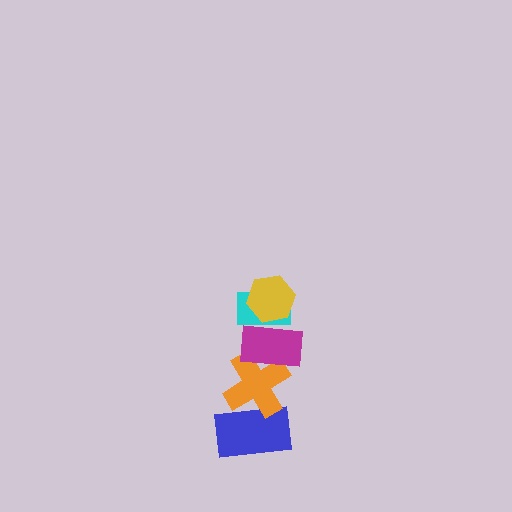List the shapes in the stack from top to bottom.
From top to bottom: the yellow hexagon, the cyan rectangle, the magenta rectangle, the orange cross, the blue rectangle.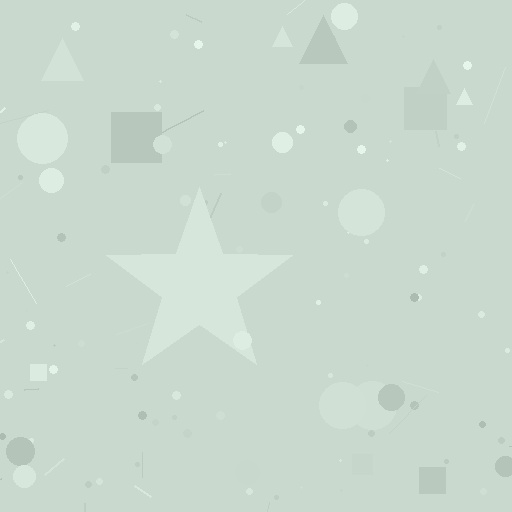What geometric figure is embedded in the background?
A star is embedded in the background.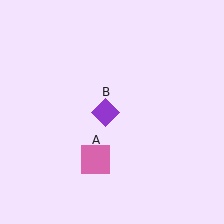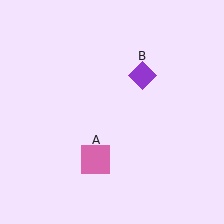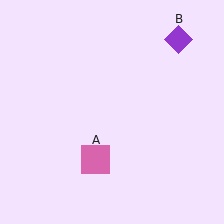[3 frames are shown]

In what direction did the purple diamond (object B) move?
The purple diamond (object B) moved up and to the right.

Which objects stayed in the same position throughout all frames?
Pink square (object A) remained stationary.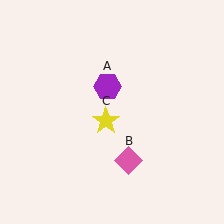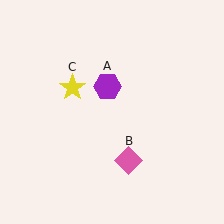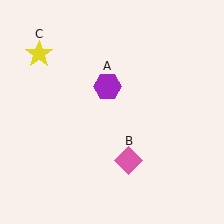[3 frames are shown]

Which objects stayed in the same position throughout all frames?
Purple hexagon (object A) and pink diamond (object B) remained stationary.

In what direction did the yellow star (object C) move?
The yellow star (object C) moved up and to the left.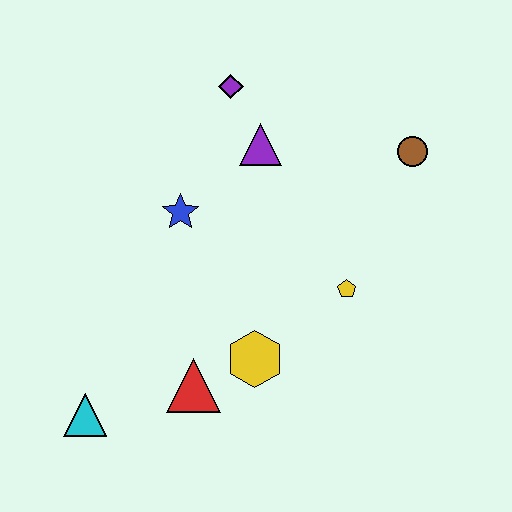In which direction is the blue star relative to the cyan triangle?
The blue star is above the cyan triangle.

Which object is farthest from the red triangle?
The brown circle is farthest from the red triangle.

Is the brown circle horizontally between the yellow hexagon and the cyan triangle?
No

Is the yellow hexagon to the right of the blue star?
Yes